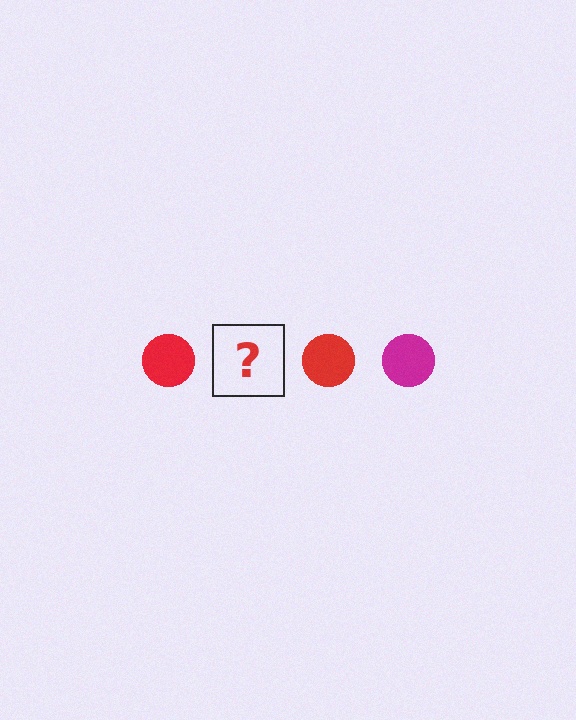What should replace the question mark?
The question mark should be replaced with a magenta circle.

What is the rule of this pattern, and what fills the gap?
The rule is that the pattern cycles through red, magenta circles. The gap should be filled with a magenta circle.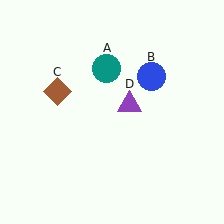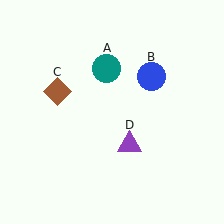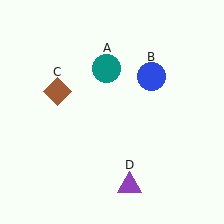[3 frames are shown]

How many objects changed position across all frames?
1 object changed position: purple triangle (object D).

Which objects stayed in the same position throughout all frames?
Teal circle (object A) and blue circle (object B) and brown diamond (object C) remained stationary.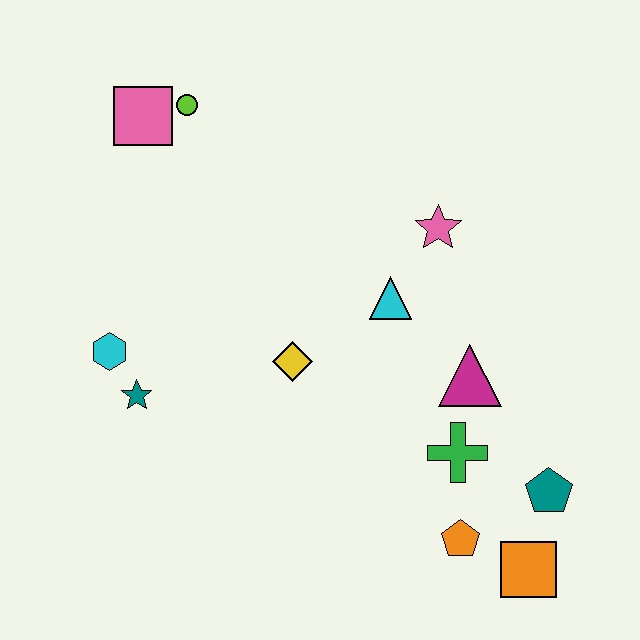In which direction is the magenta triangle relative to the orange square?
The magenta triangle is above the orange square.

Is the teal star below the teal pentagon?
No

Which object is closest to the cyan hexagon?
The teal star is closest to the cyan hexagon.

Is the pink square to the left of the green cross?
Yes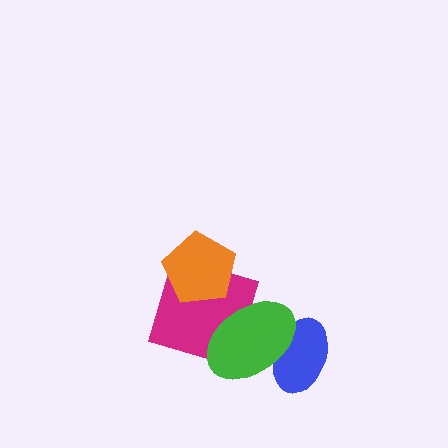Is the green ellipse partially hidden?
No, no other shape covers it.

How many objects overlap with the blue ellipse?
1 object overlaps with the blue ellipse.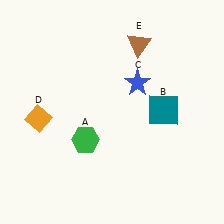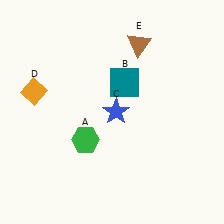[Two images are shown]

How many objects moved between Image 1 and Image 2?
3 objects moved between the two images.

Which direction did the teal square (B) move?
The teal square (B) moved left.